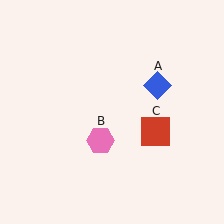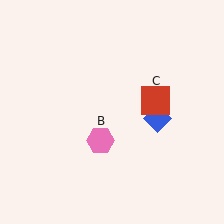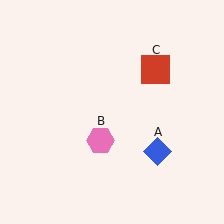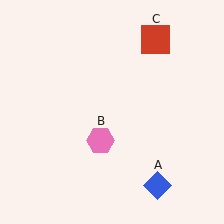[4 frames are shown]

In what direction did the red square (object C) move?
The red square (object C) moved up.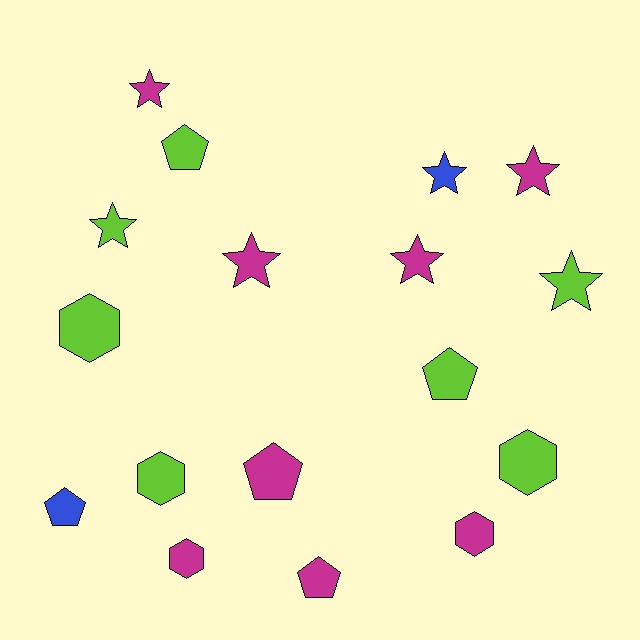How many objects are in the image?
There are 17 objects.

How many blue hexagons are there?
There are no blue hexagons.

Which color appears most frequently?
Magenta, with 8 objects.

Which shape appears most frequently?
Star, with 7 objects.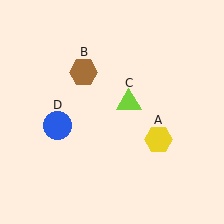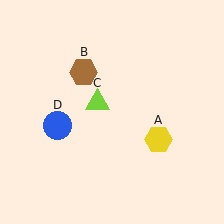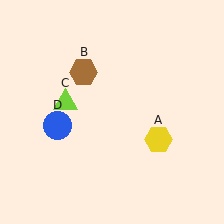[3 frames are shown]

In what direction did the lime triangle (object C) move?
The lime triangle (object C) moved left.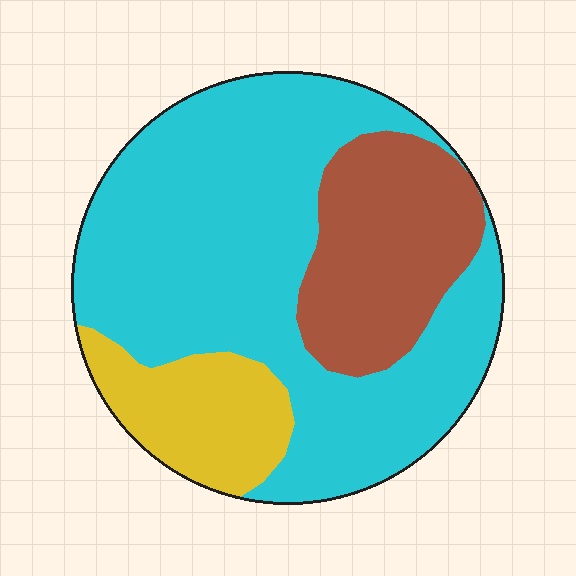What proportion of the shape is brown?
Brown covers around 20% of the shape.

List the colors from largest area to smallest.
From largest to smallest: cyan, brown, yellow.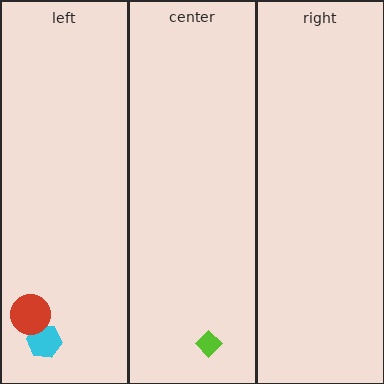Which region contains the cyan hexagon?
The left region.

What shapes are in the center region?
The lime diamond.